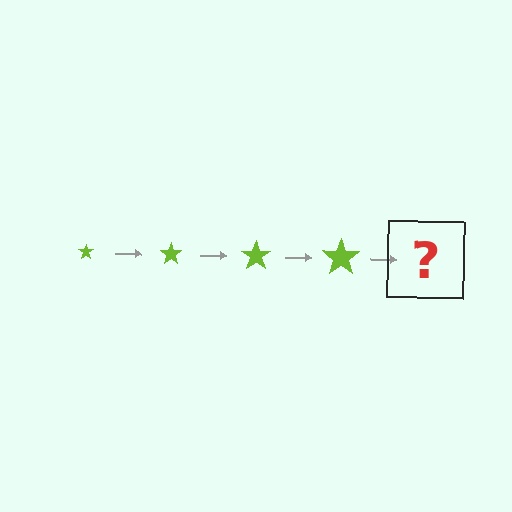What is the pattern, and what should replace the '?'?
The pattern is that the star gets progressively larger each step. The '?' should be a lime star, larger than the previous one.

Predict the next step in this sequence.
The next step is a lime star, larger than the previous one.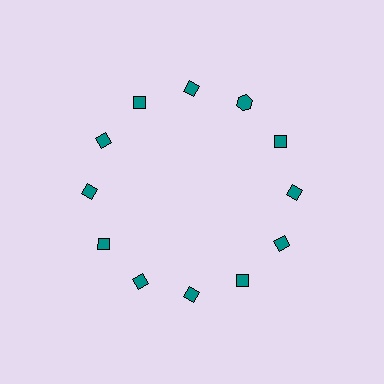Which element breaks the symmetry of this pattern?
The teal hexagon at roughly the 1 o'clock position breaks the symmetry. All other shapes are teal diamonds.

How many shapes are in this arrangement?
There are 12 shapes arranged in a ring pattern.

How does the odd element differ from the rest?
It has a different shape: hexagon instead of diamond.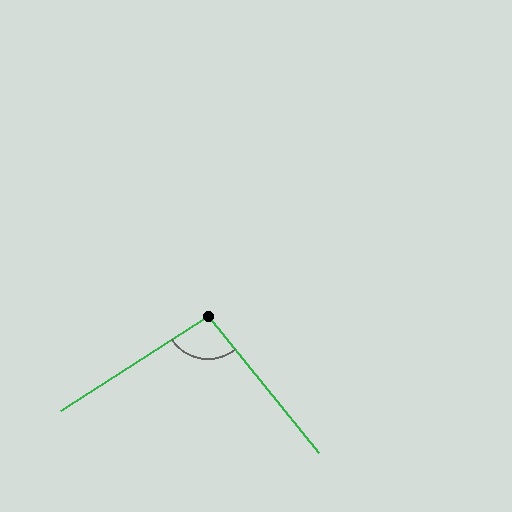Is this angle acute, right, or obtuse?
It is obtuse.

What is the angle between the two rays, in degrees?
Approximately 96 degrees.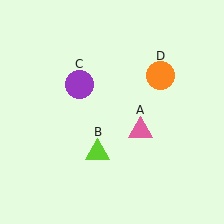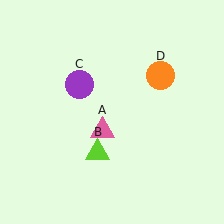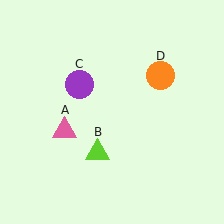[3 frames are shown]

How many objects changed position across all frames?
1 object changed position: pink triangle (object A).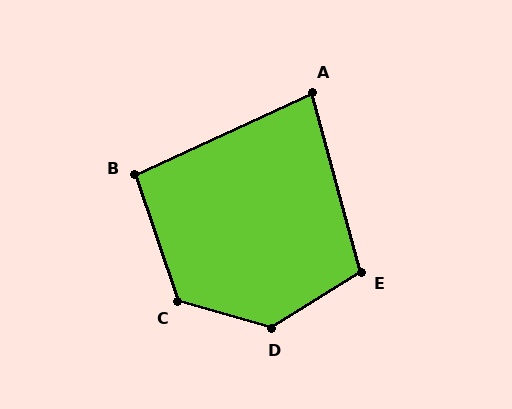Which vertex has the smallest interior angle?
A, at approximately 81 degrees.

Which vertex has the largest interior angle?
D, at approximately 132 degrees.